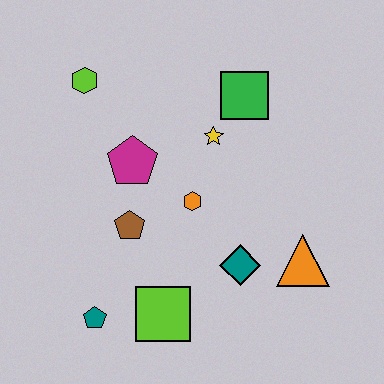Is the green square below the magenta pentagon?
No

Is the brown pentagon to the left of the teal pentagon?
No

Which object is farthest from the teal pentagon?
The green square is farthest from the teal pentagon.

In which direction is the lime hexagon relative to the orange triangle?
The lime hexagon is to the left of the orange triangle.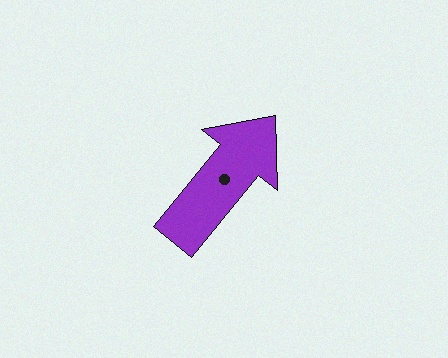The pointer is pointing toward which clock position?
Roughly 1 o'clock.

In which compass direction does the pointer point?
Northeast.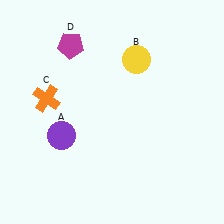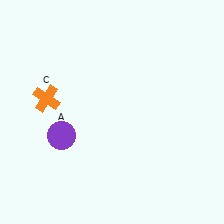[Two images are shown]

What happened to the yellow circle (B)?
The yellow circle (B) was removed in Image 2. It was in the top-right area of Image 1.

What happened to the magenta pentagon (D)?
The magenta pentagon (D) was removed in Image 2. It was in the top-left area of Image 1.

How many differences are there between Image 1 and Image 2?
There are 2 differences between the two images.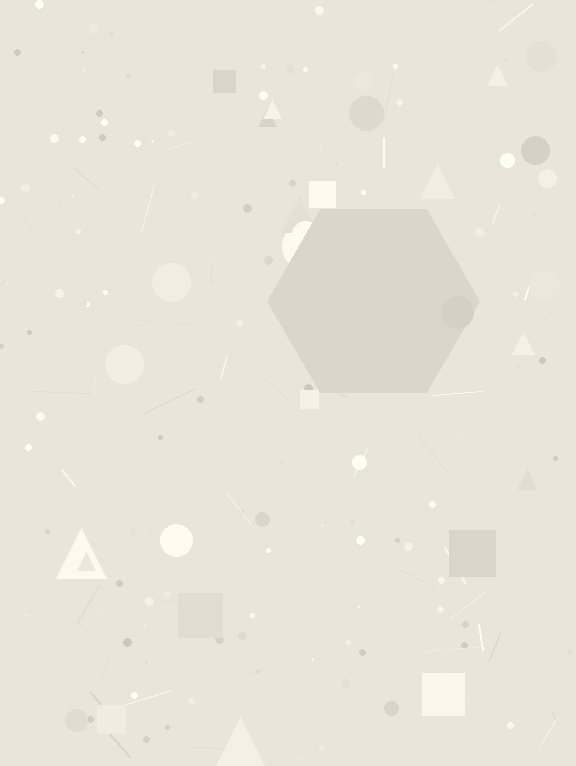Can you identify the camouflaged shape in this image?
The camouflaged shape is a hexagon.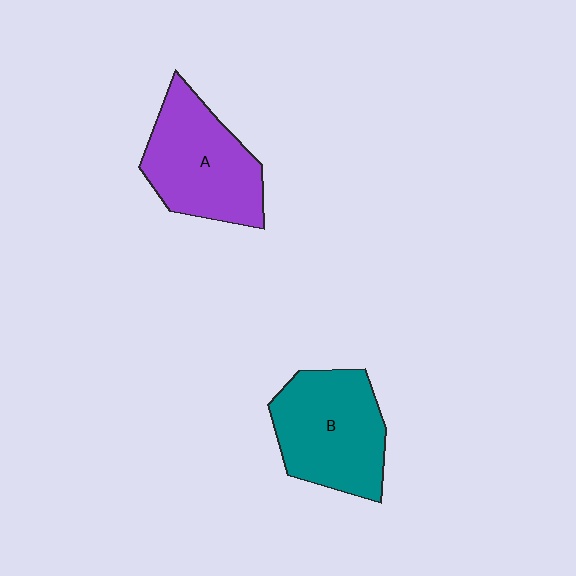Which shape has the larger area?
Shape B (teal).